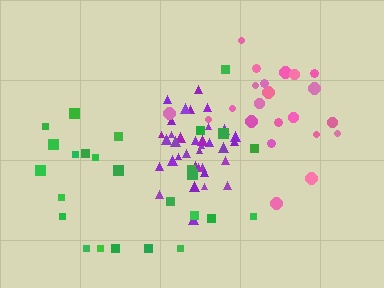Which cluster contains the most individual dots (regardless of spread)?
Purple (35).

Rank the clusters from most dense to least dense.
purple, pink, green.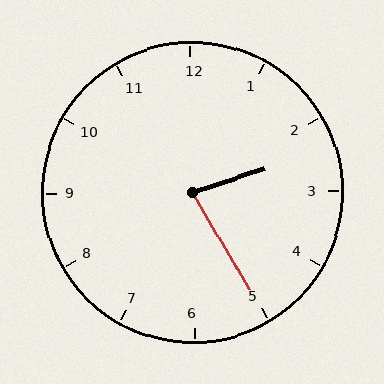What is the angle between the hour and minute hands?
Approximately 78 degrees.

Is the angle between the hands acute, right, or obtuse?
It is acute.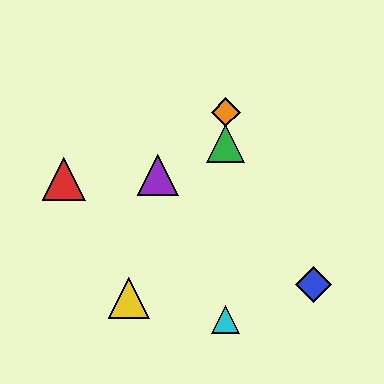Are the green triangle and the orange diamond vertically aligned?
Yes, both are at x≈226.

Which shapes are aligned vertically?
The green triangle, the orange diamond, the cyan triangle are aligned vertically.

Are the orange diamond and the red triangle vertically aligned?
No, the orange diamond is at x≈226 and the red triangle is at x≈64.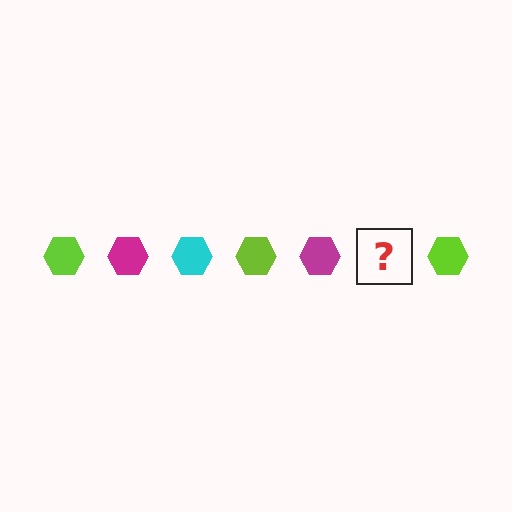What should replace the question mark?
The question mark should be replaced with a cyan hexagon.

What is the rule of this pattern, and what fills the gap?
The rule is that the pattern cycles through lime, magenta, cyan hexagons. The gap should be filled with a cyan hexagon.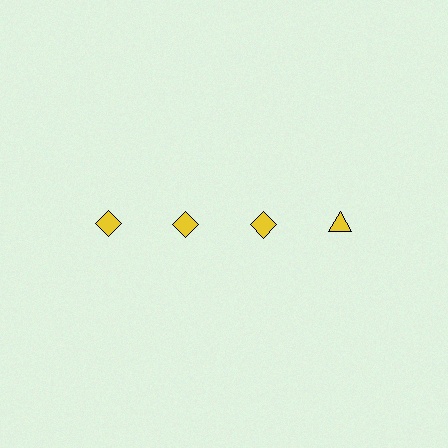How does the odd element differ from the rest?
It has a different shape: triangle instead of diamond.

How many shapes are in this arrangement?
There are 4 shapes arranged in a grid pattern.